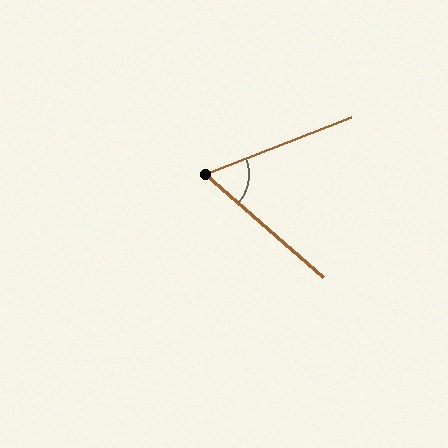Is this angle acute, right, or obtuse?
It is acute.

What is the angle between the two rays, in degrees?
Approximately 62 degrees.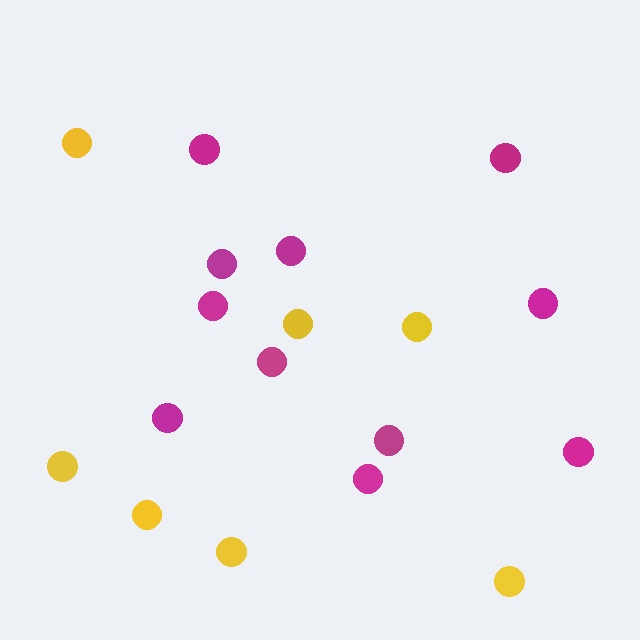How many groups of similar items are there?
There are 2 groups: one group of yellow circles (7) and one group of magenta circles (11).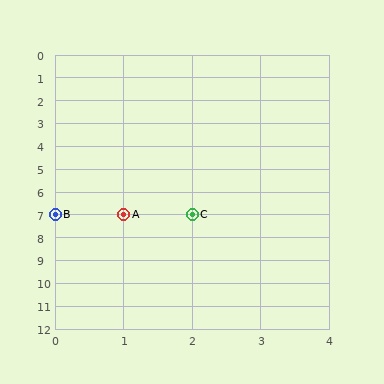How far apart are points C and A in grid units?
Points C and A are 1 column apart.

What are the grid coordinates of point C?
Point C is at grid coordinates (2, 7).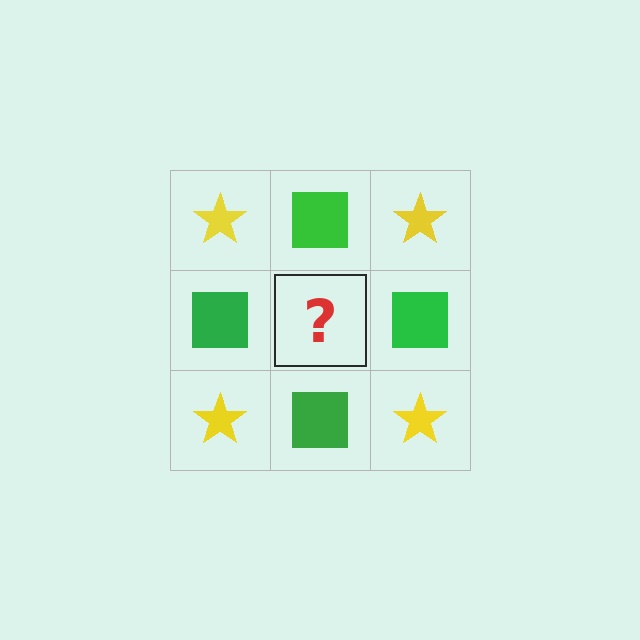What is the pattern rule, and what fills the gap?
The rule is that it alternates yellow star and green square in a checkerboard pattern. The gap should be filled with a yellow star.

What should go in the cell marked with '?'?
The missing cell should contain a yellow star.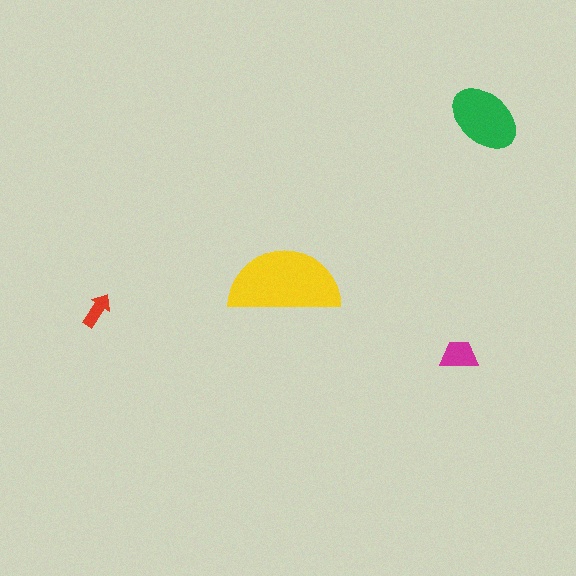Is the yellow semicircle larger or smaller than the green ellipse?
Larger.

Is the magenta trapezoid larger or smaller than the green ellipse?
Smaller.